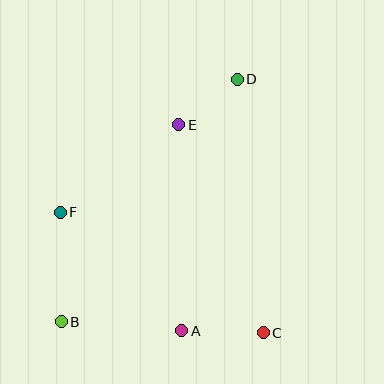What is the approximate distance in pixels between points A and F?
The distance between A and F is approximately 170 pixels.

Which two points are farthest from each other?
Points B and D are farthest from each other.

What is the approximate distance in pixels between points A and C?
The distance between A and C is approximately 82 pixels.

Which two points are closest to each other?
Points D and E are closest to each other.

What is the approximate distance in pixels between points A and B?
The distance between A and B is approximately 121 pixels.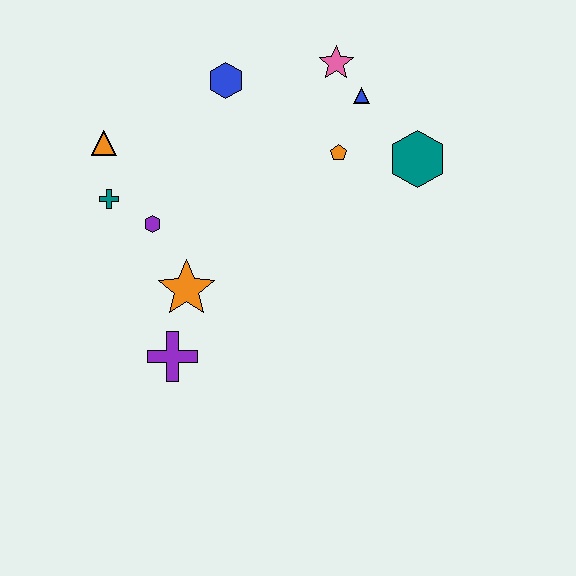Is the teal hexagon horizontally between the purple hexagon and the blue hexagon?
No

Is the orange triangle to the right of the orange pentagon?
No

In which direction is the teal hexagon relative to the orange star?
The teal hexagon is to the right of the orange star.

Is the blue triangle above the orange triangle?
Yes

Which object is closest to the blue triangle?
The pink star is closest to the blue triangle.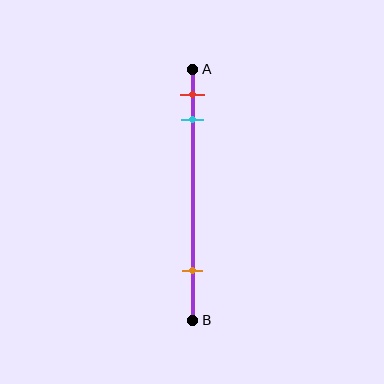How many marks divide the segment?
There are 3 marks dividing the segment.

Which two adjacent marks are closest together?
The red and cyan marks are the closest adjacent pair.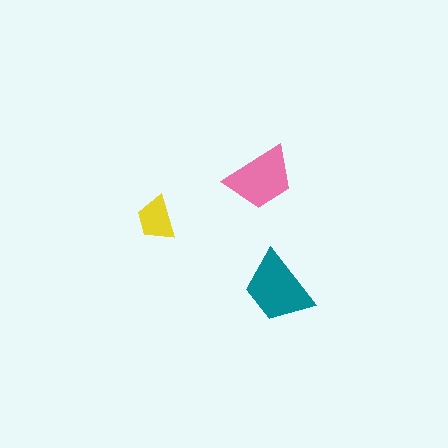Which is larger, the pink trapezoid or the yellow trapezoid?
The pink one.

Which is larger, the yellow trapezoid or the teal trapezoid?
The teal one.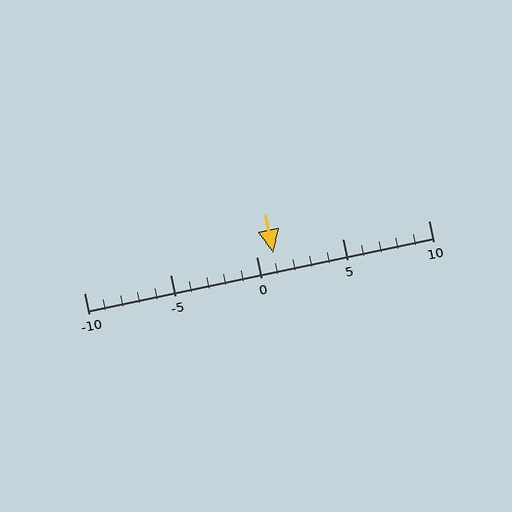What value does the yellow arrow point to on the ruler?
The yellow arrow points to approximately 1.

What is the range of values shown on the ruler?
The ruler shows values from -10 to 10.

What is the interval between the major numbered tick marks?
The major tick marks are spaced 5 units apart.